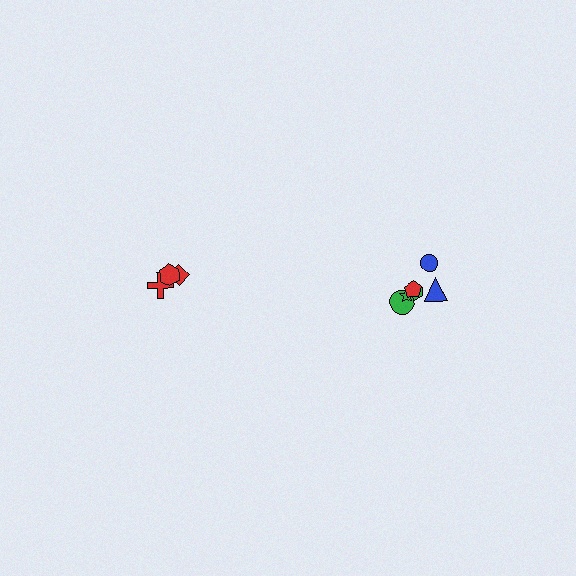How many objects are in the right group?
There are 6 objects.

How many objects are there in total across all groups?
There are 9 objects.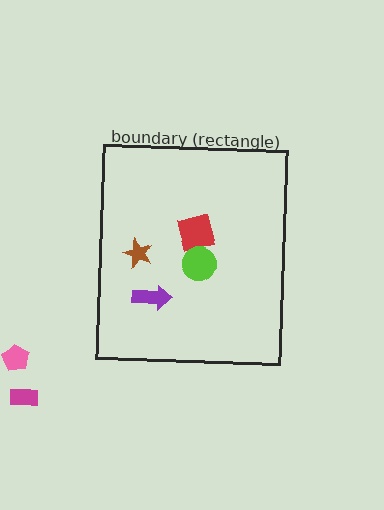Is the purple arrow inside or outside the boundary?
Inside.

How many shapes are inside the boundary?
4 inside, 2 outside.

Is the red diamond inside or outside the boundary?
Inside.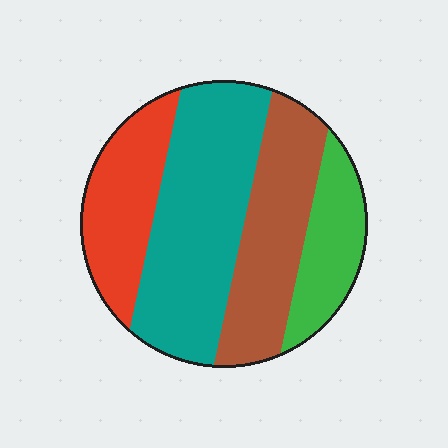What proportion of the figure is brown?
Brown covers roughly 25% of the figure.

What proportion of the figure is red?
Red takes up about one fifth (1/5) of the figure.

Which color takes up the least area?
Green, at roughly 15%.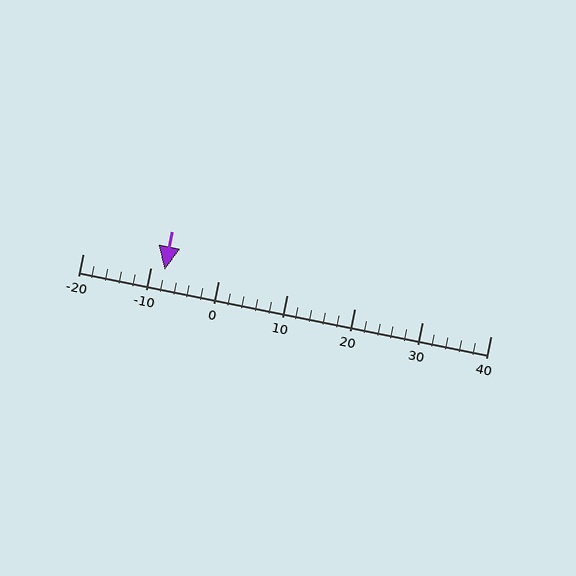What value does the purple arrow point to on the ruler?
The purple arrow points to approximately -8.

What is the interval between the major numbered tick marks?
The major tick marks are spaced 10 units apart.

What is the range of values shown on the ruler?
The ruler shows values from -20 to 40.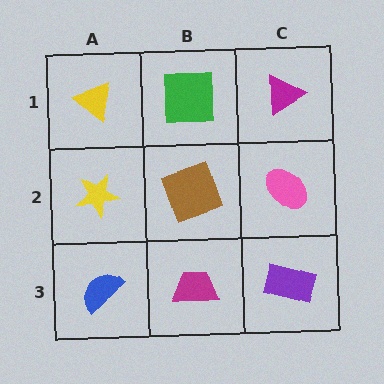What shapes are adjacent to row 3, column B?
A brown square (row 2, column B), a blue semicircle (row 3, column A), a purple rectangle (row 3, column C).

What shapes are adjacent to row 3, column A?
A yellow star (row 2, column A), a magenta trapezoid (row 3, column B).